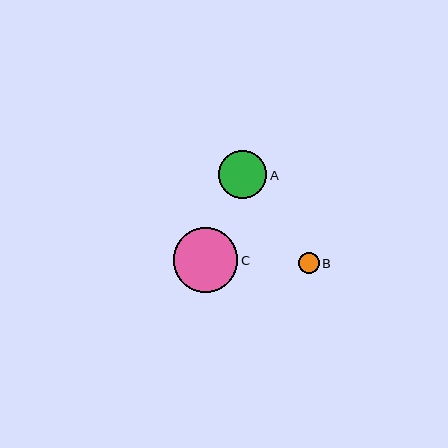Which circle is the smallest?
Circle B is the smallest with a size of approximately 21 pixels.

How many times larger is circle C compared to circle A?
Circle C is approximately 1.3 times the size of circle A.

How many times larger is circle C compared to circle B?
Circle C is approximately 3.1 times the size of circle B.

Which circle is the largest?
Circle C is the largest with a size of approximately 65 pixels.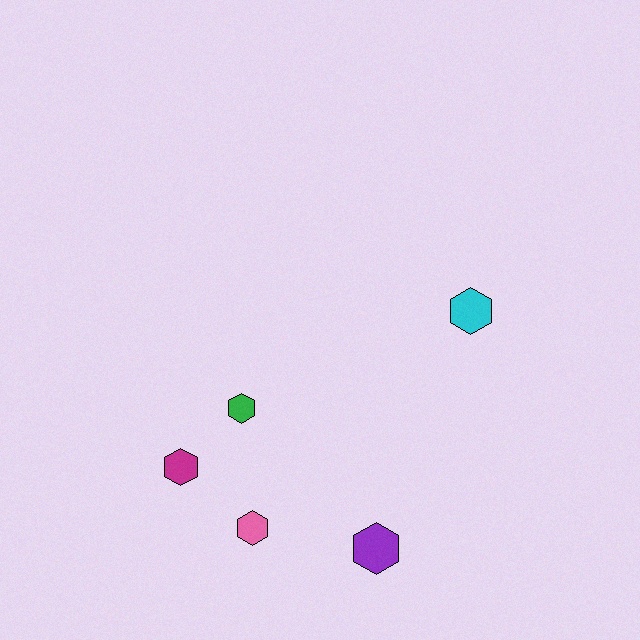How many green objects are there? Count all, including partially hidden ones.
There is 1 green object.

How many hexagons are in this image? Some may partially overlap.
There are 5 hexagons.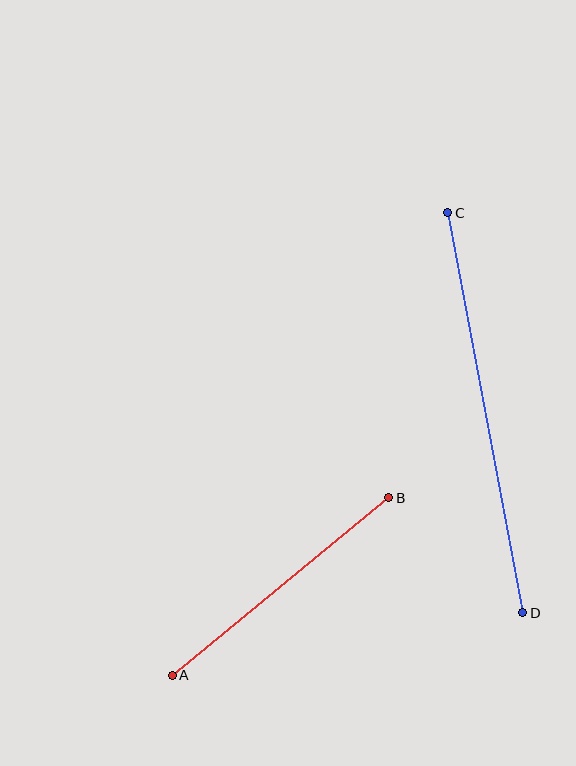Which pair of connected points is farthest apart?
Points C and D are farthest apart.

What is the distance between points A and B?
The distance is approximately 280 pixels.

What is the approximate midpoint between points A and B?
The midpoint is at approximately (281, 586) pixels.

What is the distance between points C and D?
The distance is approximately 407 pixels.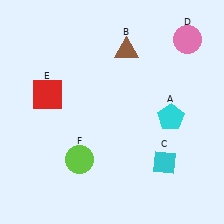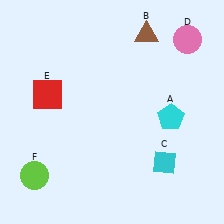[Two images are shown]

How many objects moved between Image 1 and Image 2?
2 objects moved between the two images.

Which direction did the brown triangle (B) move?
The brown triangle (B) moved right.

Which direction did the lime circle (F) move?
The lime circle (F) moved left.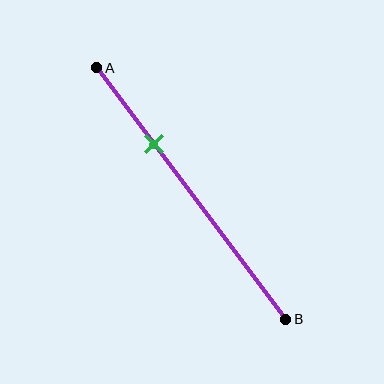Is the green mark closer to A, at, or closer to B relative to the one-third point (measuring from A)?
The green mark is approximately at the one-third point of segment AB.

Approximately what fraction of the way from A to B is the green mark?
The green mark is approximately 30% of the way from A to B.